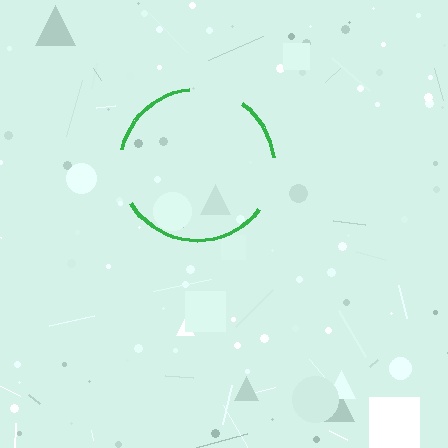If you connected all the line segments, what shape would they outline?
They would outline a circle.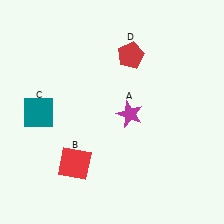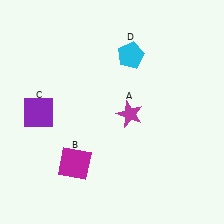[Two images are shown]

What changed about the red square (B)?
In Image 1, B is red. In Image 2, it changed to magenta.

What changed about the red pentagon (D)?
In Image 1, D is red. In Image 2, it changed to cyan.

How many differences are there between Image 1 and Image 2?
There are 3 differences between the two images.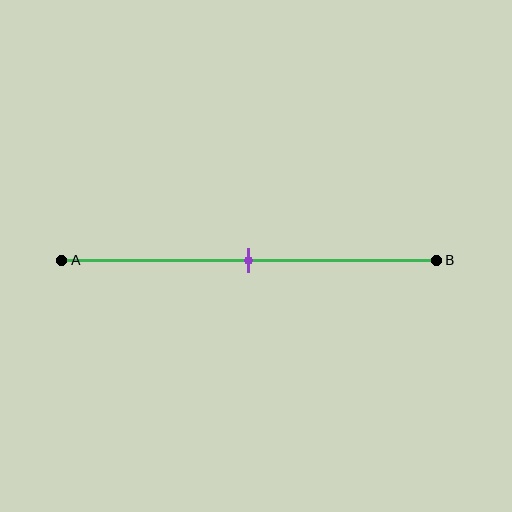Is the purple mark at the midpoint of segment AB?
Yes, the mark is approximately at the midpoint.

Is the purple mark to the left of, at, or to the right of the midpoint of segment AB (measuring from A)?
The purple mark is approximately at the midpoint of segment AB.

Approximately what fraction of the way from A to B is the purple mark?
The purple mark is approximately 50% of the way from A to B.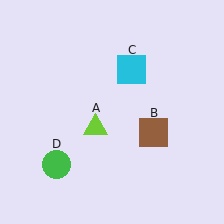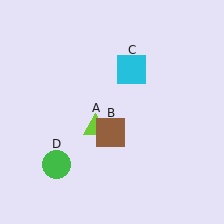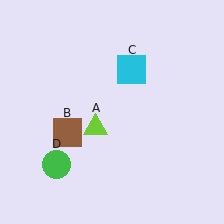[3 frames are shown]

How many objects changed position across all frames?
1 object changed position: brown square (object B).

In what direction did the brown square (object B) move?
The brown square (object B) moved left.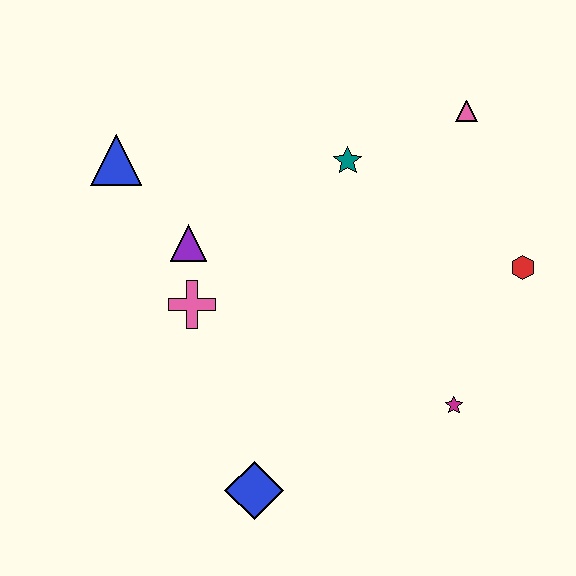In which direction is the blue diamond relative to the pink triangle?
The blue diamond is below the pink triangle.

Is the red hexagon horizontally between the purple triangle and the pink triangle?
No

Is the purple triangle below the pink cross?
No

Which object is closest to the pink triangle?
The teal star is closest to the pink triangle.